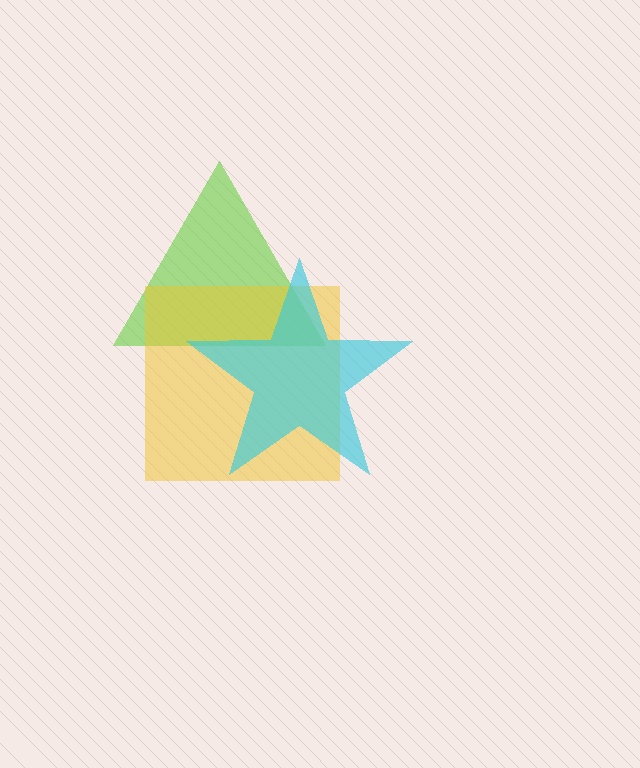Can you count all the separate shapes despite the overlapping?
Yes, there are 3 separate shapes.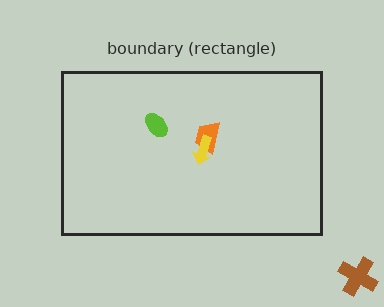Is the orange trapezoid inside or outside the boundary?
Inside.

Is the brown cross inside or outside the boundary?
Outside.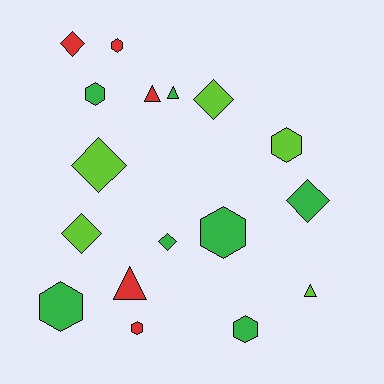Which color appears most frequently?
Green, with 7 objects.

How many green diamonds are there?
There are 2 green diamonds.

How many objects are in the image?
There are 17 objects.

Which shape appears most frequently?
Hexagon, with 7 objects.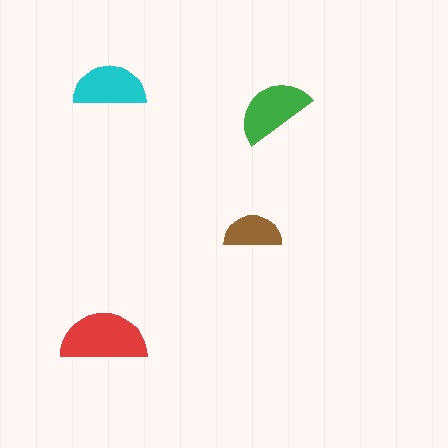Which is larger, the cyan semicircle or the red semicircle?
The red one.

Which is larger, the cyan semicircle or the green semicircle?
The green one.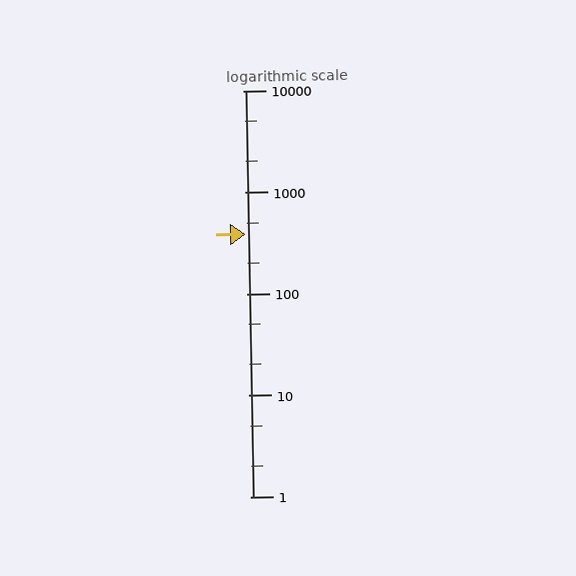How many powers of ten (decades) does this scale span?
The scale spans 4 decades, from 1 to 10000.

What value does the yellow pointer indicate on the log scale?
The pointer indicates approximately 390.